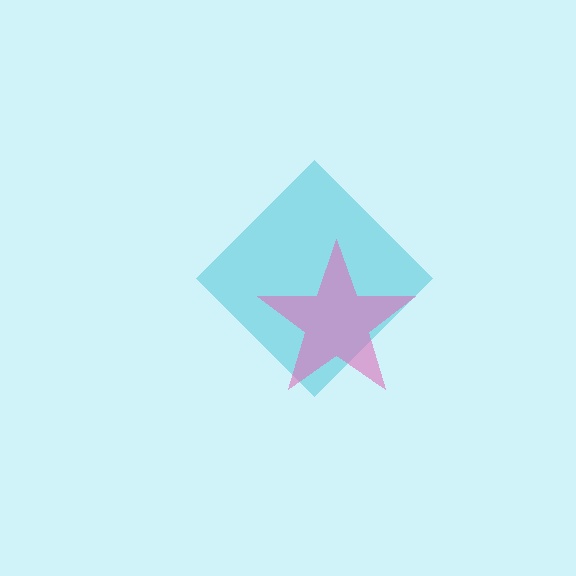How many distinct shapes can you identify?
There are 2 distinct shapes: a cyan diamond, a pink star.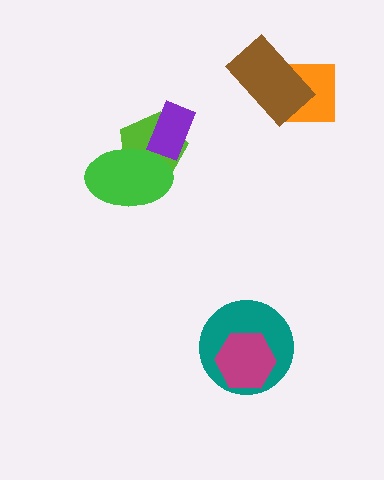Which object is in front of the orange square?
The brown rectangle is in front of the orange square.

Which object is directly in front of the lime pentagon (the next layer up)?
The green ellipse is directly in front of the lime pentagon.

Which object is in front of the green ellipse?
The purple rectangle is in front of the green ellipse.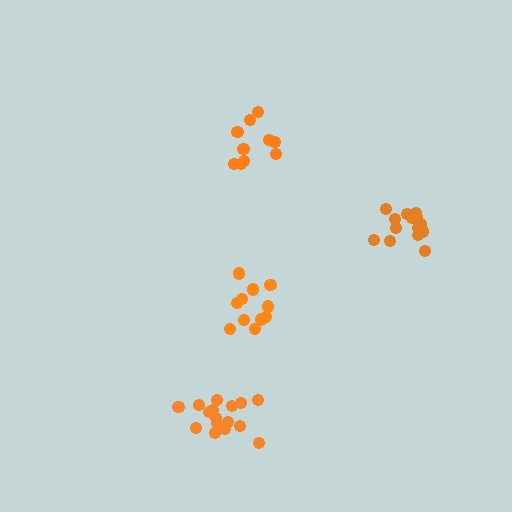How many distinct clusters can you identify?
There are 4 distinct clusters.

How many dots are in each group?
Group 1: 11 dots, Group 2: 15 dots, Group 3: 16 dots, Group 4: 10 dots (52 total).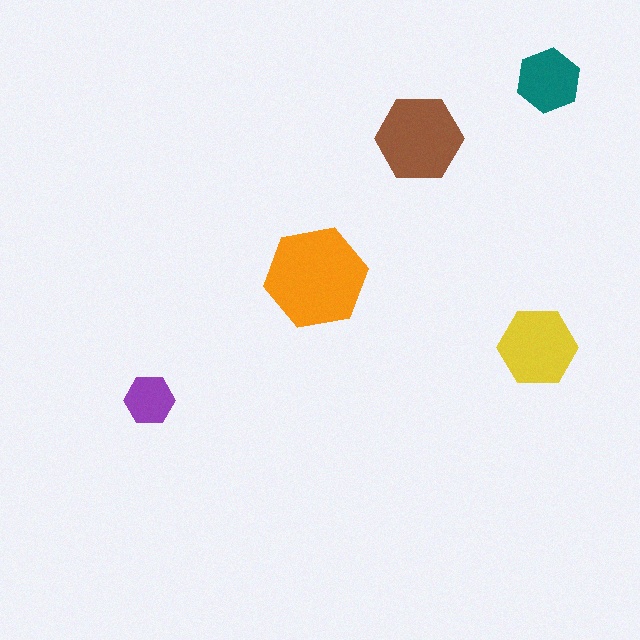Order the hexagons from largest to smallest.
the orange one, the brown one, the yellow one, the teal one, the purple one.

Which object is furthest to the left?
The purple hexagon is leftmost.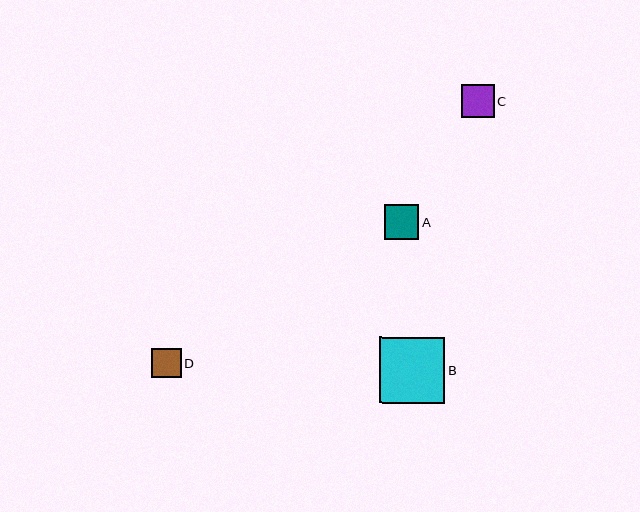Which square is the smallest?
Square D is the smallest with a size of approximately 30 pixels.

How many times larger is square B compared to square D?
Square B is approximately 2.2 times the size of square D.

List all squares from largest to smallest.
From largest to smallest: B, A, C, D.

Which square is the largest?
Square B is the largest with a size of approximately 65 pixels.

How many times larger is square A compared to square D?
Square A is approximately 1.2 times the size of square D.